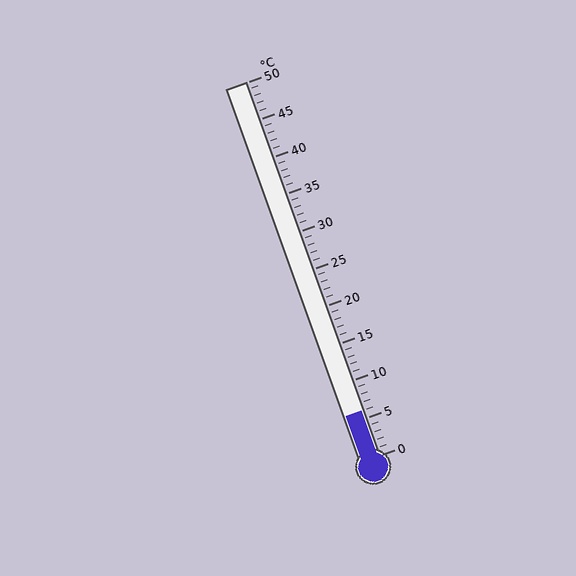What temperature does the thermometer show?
The thermometer shows approximately 6°C.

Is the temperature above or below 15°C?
The temperature is below 15°C.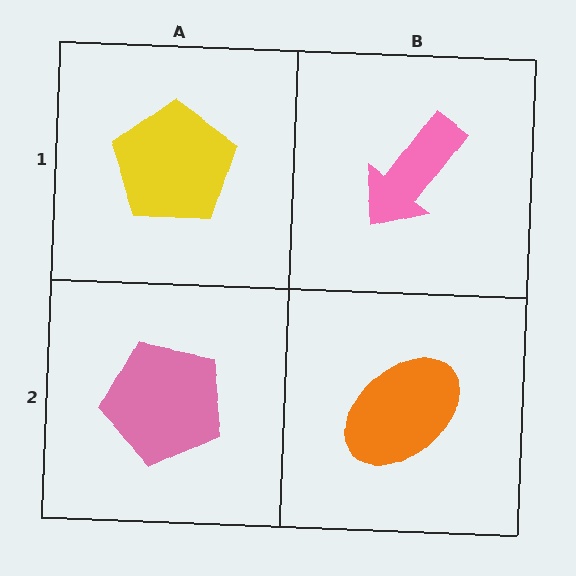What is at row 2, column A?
A pink pentagon.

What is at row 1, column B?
A pink arrow.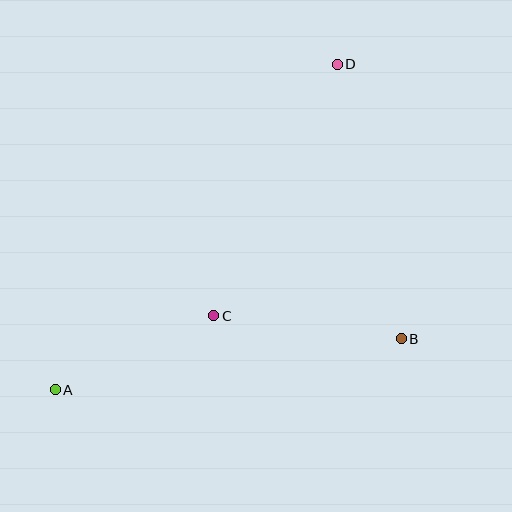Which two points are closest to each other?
Points A and C are closest to each other.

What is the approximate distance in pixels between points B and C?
The distance between B and C is approximately 189 pixels.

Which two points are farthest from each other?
Points A and D are farthest from each other.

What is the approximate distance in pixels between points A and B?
The distance between A and B is approximately 350 pixels.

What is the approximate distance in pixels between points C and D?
The distance between C and D is approximately 280 pixels.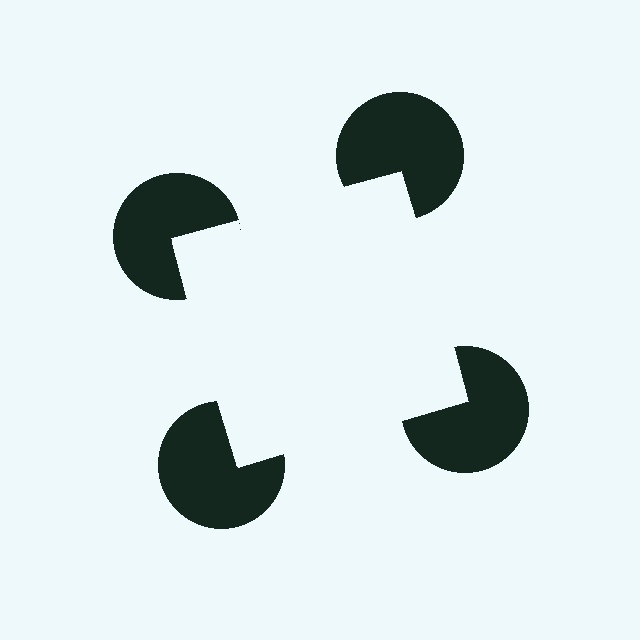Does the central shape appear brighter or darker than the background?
It typically appears slightly brighter than the background, even though no actual brightness change is drawn.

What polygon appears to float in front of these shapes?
An illusory square — its edges are inferred from the aligned wedge cuts in the pac-man discs, not physically drawn.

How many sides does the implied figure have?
4 sides.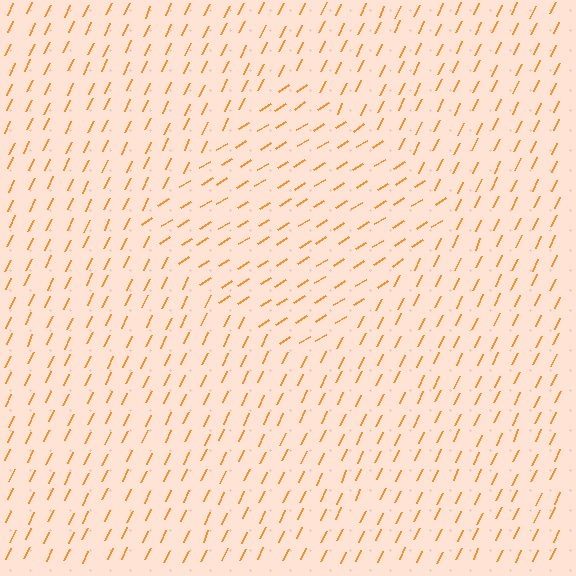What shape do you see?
I see a diamond.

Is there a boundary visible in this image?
Yes, there is a texture boundary formed by a change in line orientation.